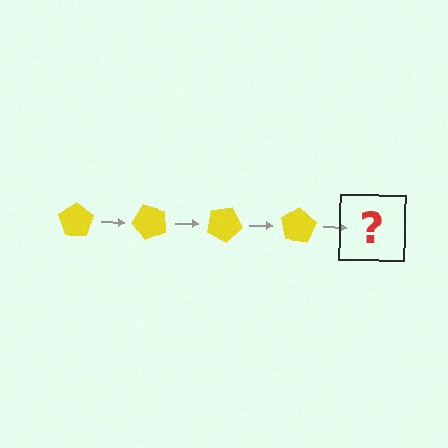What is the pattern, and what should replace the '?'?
The pattern is that the pentagon rotates 50 degrees each step. The '?' should be a yellow pentagon rotated 200 degrees.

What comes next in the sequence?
The next element should be a yellow pentagon rotated 200 degrees.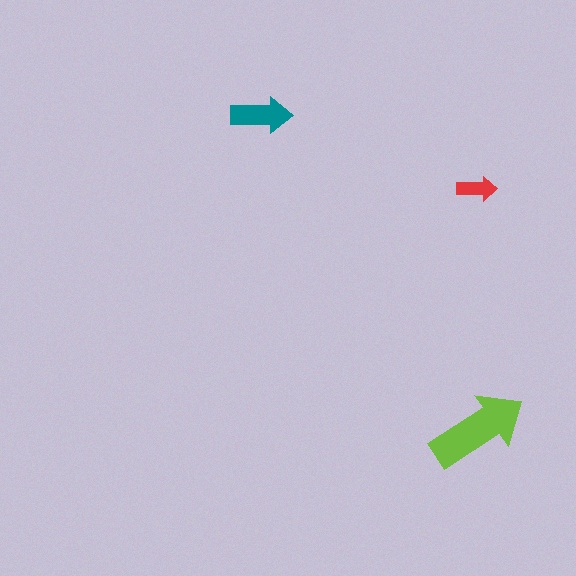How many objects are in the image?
There are 3 objects in the image.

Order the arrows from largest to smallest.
the lime one, the teal one, the red one.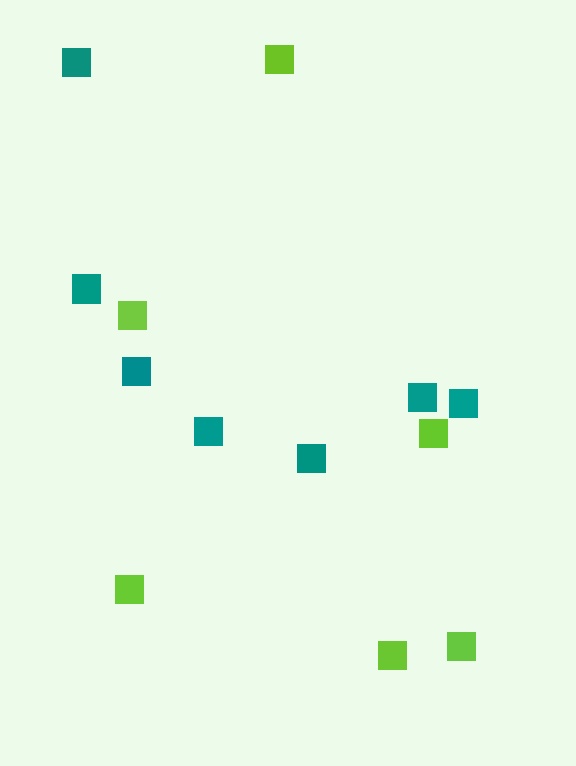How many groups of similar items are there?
There are 2 groups: one group of lime squares (6) and one group of teal squares (7).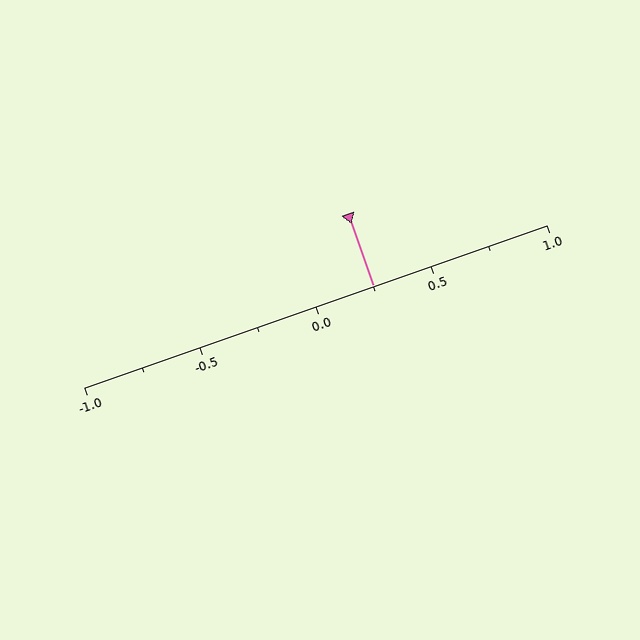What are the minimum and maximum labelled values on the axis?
The axis runs from -1.0 to 1.0.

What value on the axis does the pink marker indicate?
The marker indicates approximately 0.25.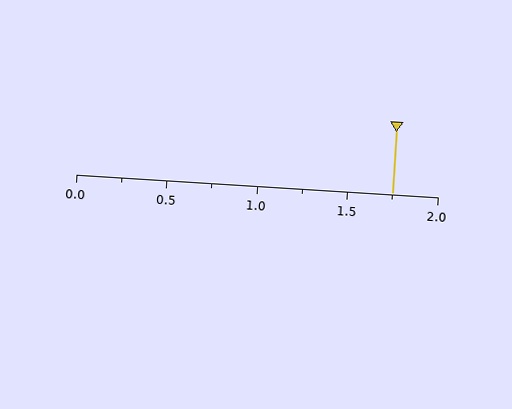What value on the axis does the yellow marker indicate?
The marker indicates approximately 1.75.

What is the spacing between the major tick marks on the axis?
The major ticks are spaced 0.5 apart.